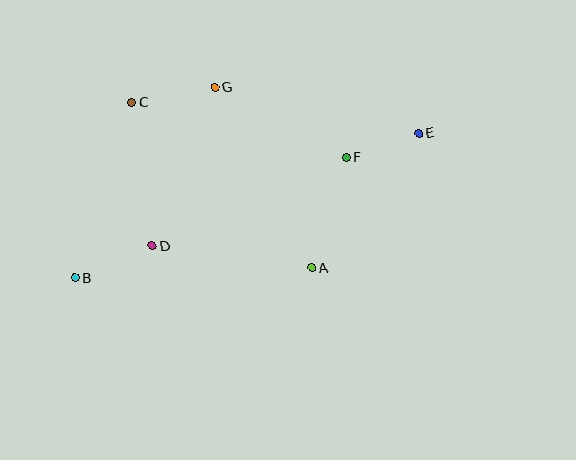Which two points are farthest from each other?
Points B and E are farthest from each other.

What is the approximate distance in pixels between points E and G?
The distance between E and G is approximately 209 pixels.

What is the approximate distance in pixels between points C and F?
The distance between C and F is approximately 222 pixels.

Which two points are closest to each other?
Points E and F are closest to each other.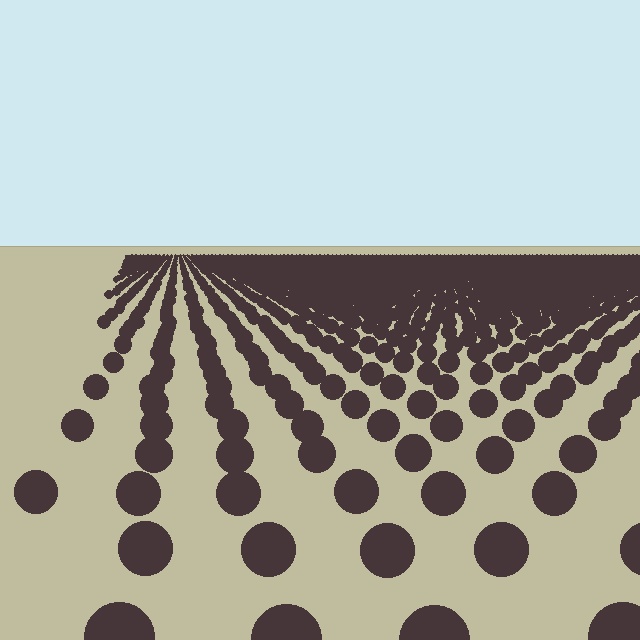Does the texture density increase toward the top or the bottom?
Density increases toward the top.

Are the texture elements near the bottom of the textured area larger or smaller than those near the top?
Larger. Near the bottom, elements are closer to the viewer and appear at a bigger on-screen size.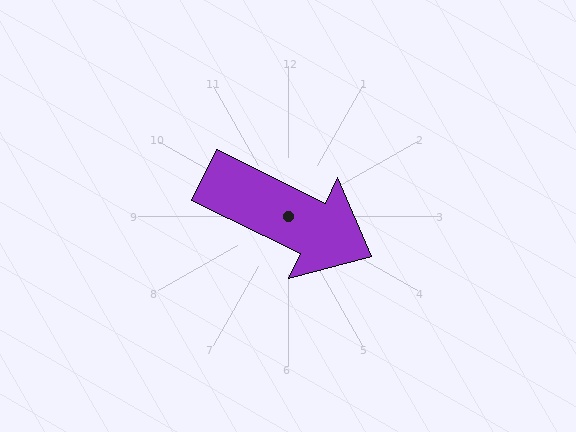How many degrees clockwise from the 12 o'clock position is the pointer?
Approximately 116 degrees.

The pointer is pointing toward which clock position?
Roughly 4 o'clock.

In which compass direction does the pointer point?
Southeast.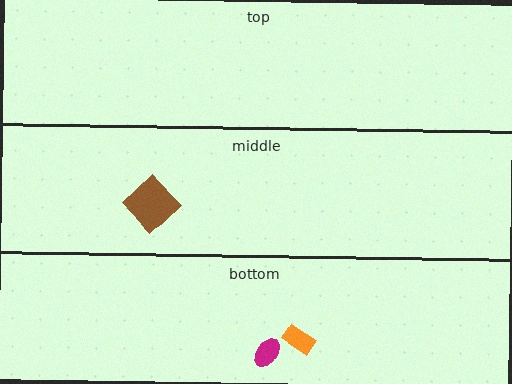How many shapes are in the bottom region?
2.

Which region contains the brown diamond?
The middle region.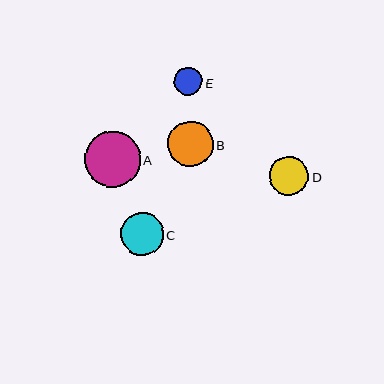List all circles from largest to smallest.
From largest to smallest: A, B, C, D, E.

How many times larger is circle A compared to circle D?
Circle A is approximately 1.4 times the size of circle D.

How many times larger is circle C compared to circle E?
Circle C is approximately 1.5 times the size of circle E.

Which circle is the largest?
Circle A is the largest with a size of approximately 56 pixels.